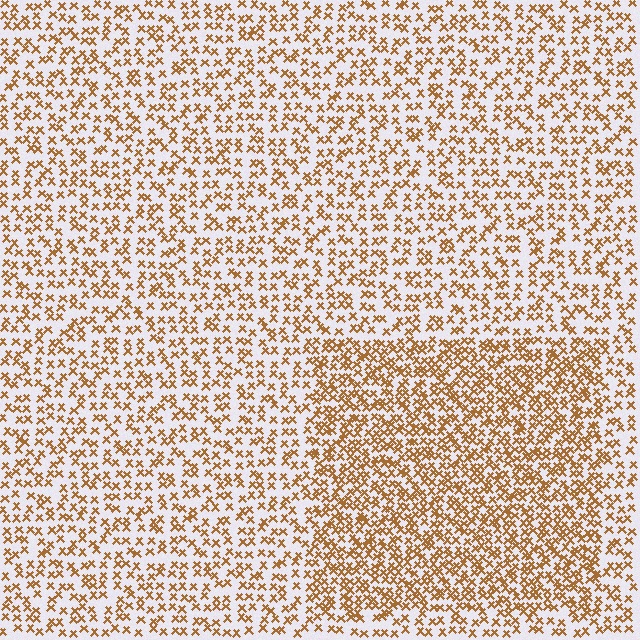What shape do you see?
I see a rectangle.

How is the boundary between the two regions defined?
The boundary is defined by a change in element density (approximately 1.8x ratio). All elements are the same color, size, and shape.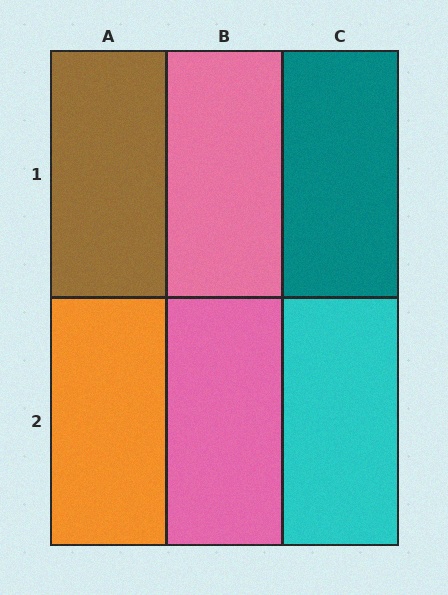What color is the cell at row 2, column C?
Cyan.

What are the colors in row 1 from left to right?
Brown, pink, teal.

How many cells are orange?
1 cell is orange.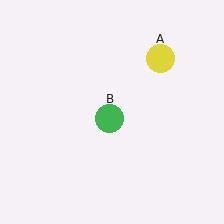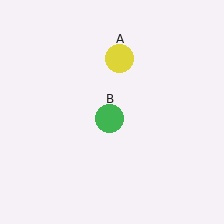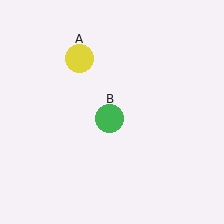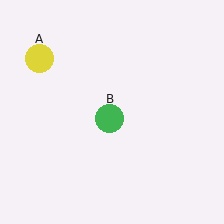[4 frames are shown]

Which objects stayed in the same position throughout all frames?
Green circle (object B) remained stationary.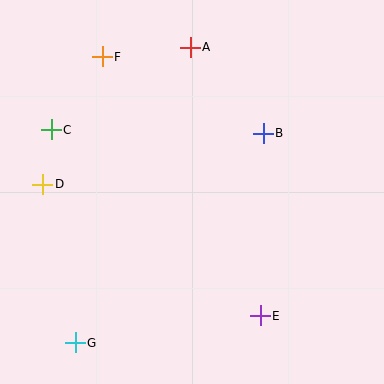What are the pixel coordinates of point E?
Point E is at (260, 316).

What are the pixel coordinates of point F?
Point F is at (102, 57).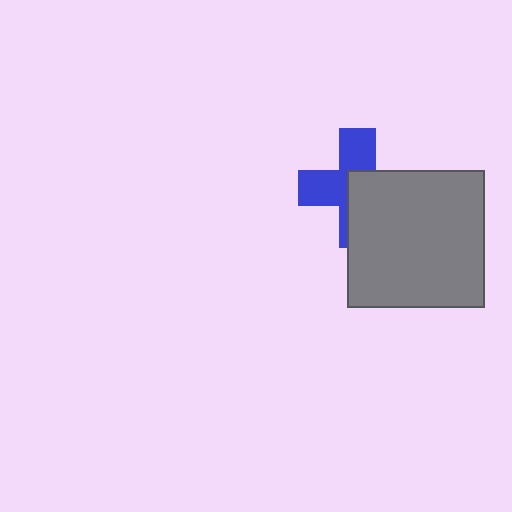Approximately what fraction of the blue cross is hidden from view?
Roughly 50% of the blue cross is hidden behind the gray square.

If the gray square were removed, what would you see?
You would see the complete blue cross.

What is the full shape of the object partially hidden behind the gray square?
The partially hidden object is a blue cross.